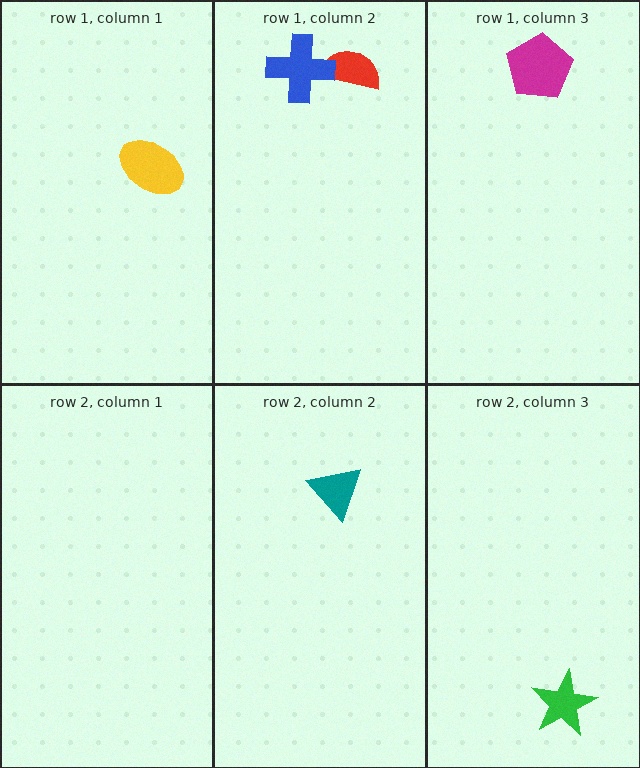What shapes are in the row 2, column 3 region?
The green star.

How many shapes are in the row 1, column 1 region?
1.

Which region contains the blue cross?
The row 1, column 2 region.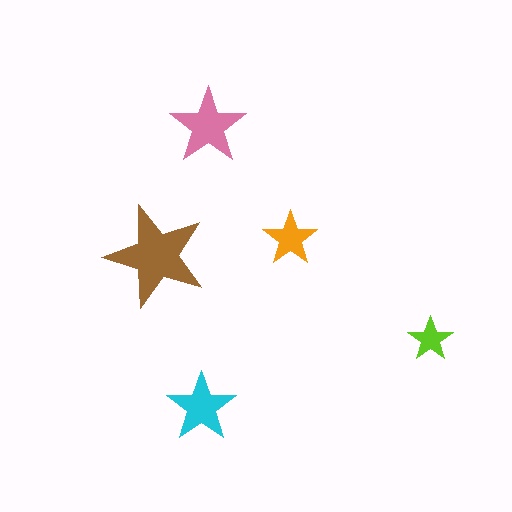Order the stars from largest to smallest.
the brown one, the pink one, the cyan one, the orange one, the lime one.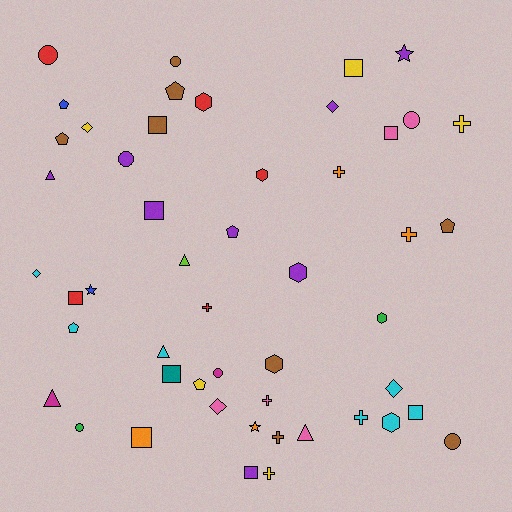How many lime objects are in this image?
There is 1 lime object.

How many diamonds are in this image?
There are 5 diamonds.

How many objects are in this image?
There are 50 objects.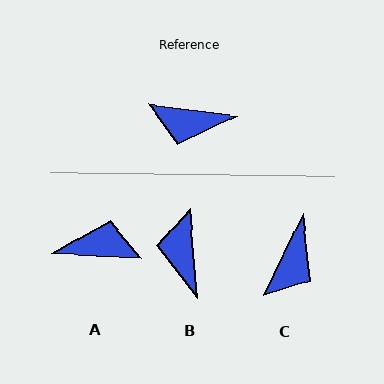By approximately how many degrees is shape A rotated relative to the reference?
Approximately 176 degrees clockwise.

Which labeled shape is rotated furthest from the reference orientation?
A, about 176 degrees away.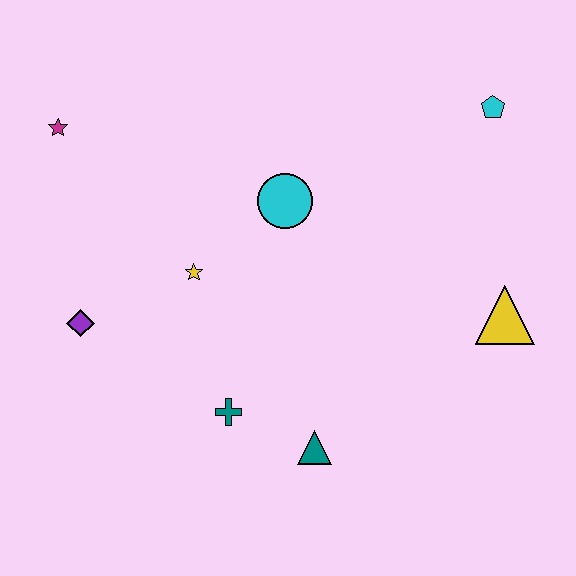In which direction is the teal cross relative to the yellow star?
The teal cross is below the yellow star.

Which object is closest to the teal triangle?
The teal cross is closest to the teal triangle.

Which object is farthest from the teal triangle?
The magenta star is farthest from the teal triangle.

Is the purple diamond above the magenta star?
No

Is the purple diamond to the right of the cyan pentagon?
No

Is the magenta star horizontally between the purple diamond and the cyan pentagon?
No